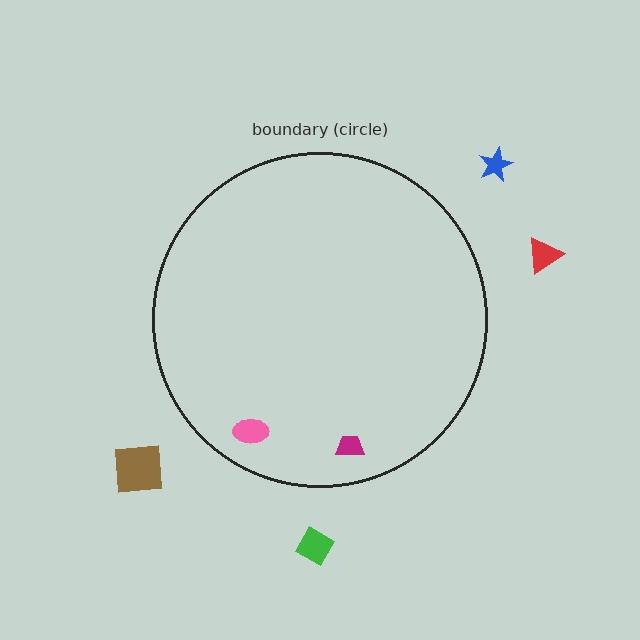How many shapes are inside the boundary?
2 inside, 4 outside.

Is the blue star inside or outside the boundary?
Outside.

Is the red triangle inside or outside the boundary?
Outside.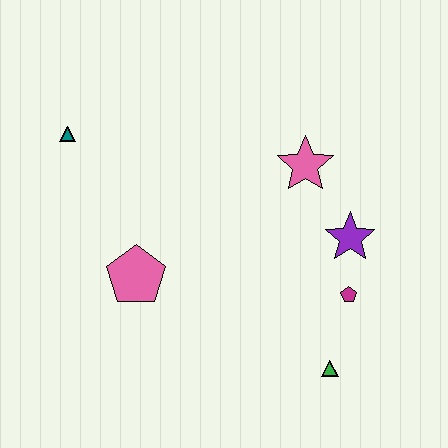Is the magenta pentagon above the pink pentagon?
No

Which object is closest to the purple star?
The magenta pentagon is closest to the purple star.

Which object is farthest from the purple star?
The teal triangle is farthest from the purple star.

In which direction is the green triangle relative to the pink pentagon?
The green triangle is to the right of the pink pentagon.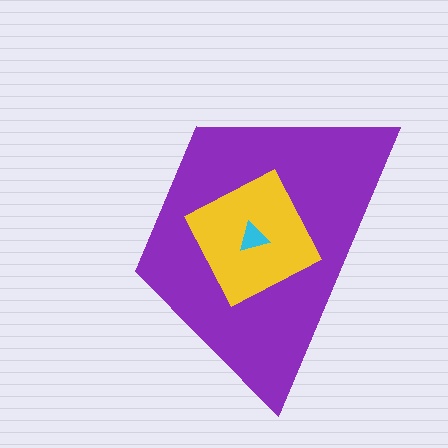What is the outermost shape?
The purple trapezoid.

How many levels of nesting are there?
3.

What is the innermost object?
The cyan triangle.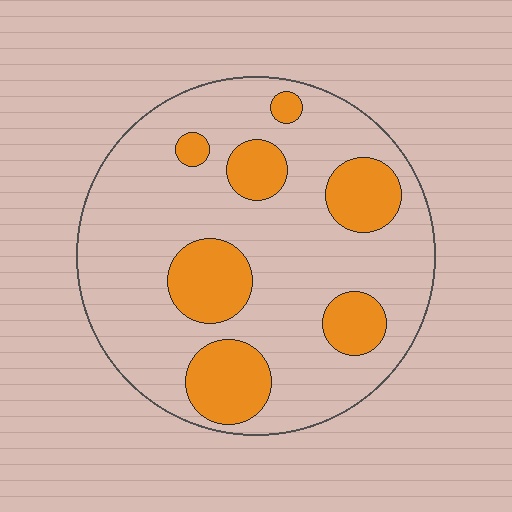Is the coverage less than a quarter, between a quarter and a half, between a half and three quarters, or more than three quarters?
Less than a quarter.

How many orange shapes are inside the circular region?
7.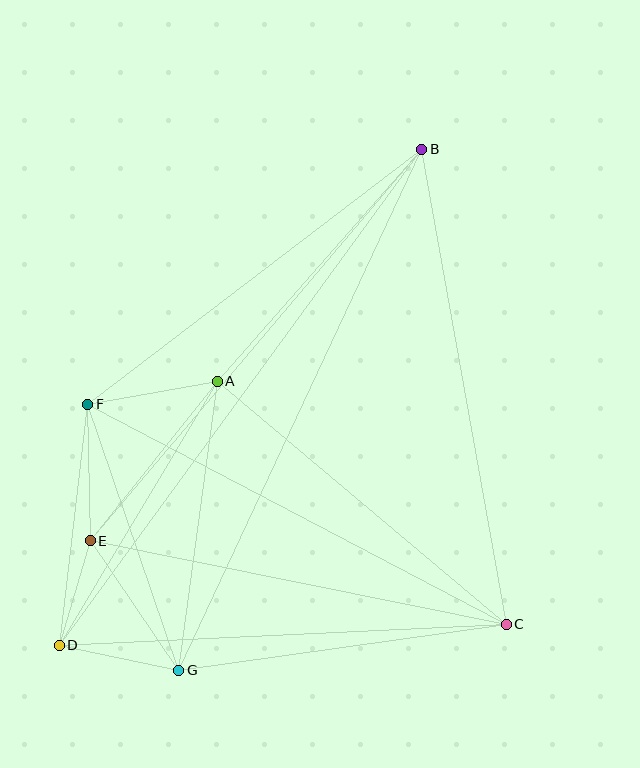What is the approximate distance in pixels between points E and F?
The distance between E and F is approximately 137 pixels.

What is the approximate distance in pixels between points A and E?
The distance between A and E is approximately 204 pixels.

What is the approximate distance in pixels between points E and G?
The distance between E and G is approximately 156 pixels.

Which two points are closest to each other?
Points D and E are closest to each other.